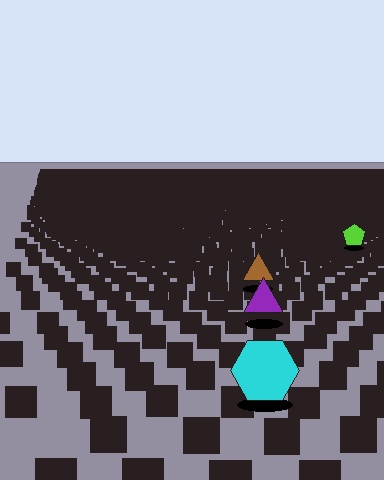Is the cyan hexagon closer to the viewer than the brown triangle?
Yes. The cyan hexagon is closer — you can tell from the texture gradient: the ground texture is coarser near it.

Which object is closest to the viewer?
The cyan hexagon is closest. The texture marks near it are larger and more spread out.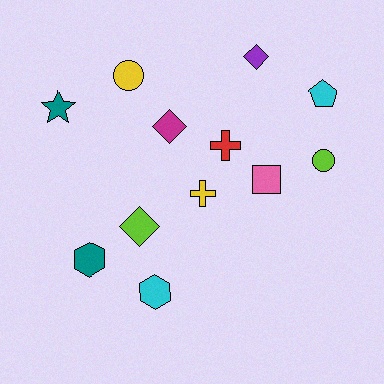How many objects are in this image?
There are 12 objects.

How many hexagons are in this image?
There are 2 hexagons.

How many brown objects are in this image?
There are no brown objects.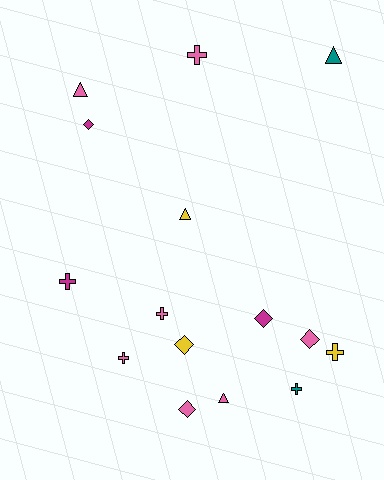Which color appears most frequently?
Pink, with 7 objects.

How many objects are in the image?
There are 15 objects.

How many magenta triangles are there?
There are no magenta triangles.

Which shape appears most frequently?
Cross, with 6 objects.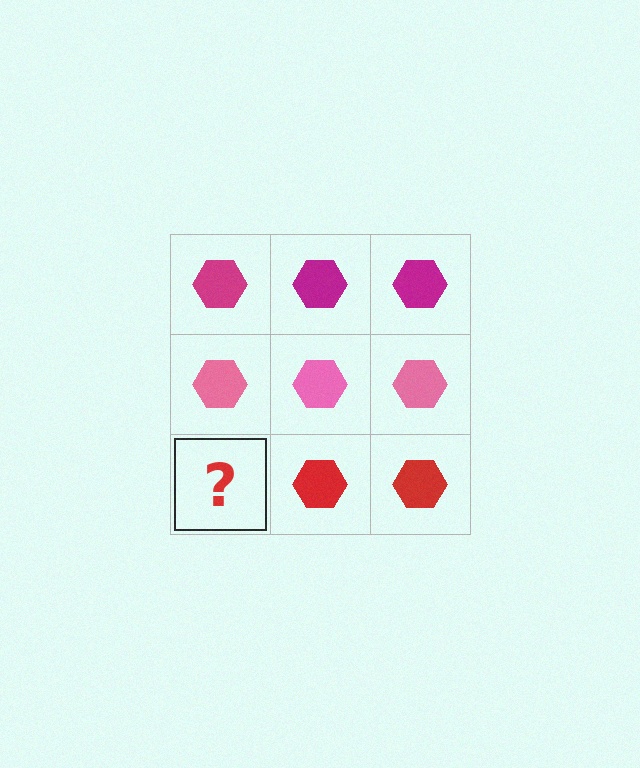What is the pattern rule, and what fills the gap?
The rule is that each row has a consistent color. The gap should be filled with a red hexagon.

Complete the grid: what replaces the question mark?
The question mark should be replaced with a red hexagon.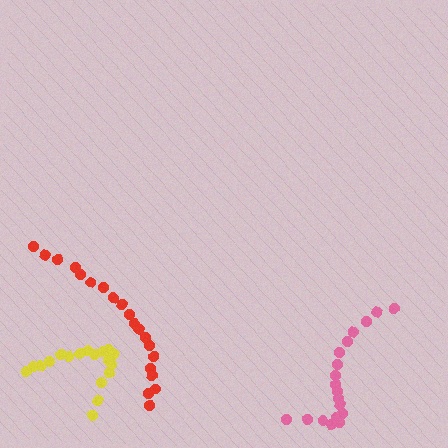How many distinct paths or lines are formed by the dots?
There are 3 distinct paths.